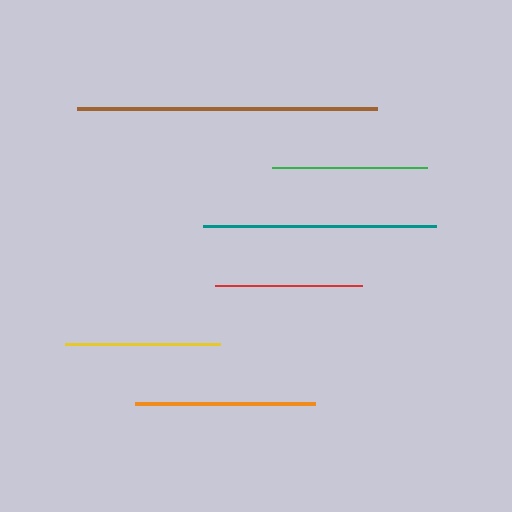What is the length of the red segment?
The red segment is approximately 147 pixels long.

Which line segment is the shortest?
The red line is the shortest at approximately 147 pixels.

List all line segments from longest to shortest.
From longest to shortest: brown, teal, orange, yellow, green, red.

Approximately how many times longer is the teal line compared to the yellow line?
The teal line is approximately 1.5 times the length of the yellow line.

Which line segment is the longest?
The brown line is the longest at approximately 301 pixels.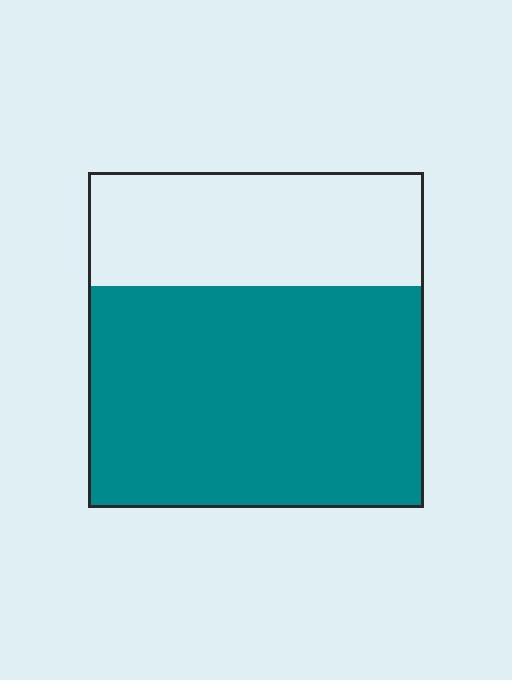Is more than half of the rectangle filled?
Yes.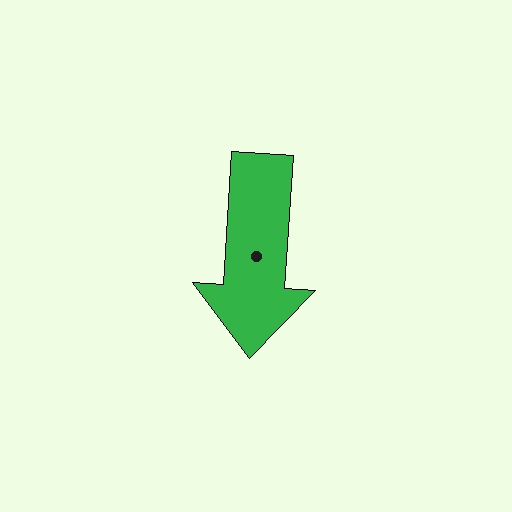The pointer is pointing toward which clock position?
Roughly 6 o'clock.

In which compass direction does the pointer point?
South.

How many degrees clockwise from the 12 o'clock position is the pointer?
Approximately 184 degrees.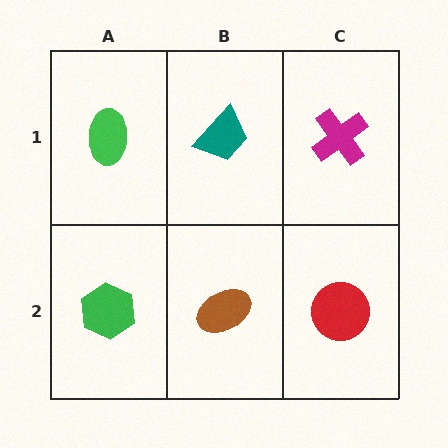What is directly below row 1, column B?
A brown ellipse.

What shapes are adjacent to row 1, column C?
A red circle (row 2, column C), a teal trapezoid (row 1, column B).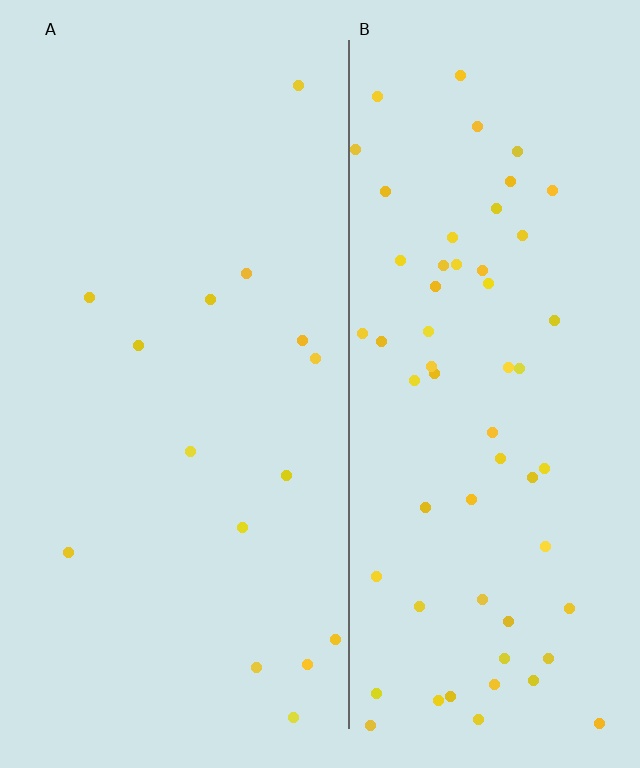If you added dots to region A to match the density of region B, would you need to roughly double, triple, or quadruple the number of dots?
Approximately quadruple.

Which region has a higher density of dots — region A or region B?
B (the right).